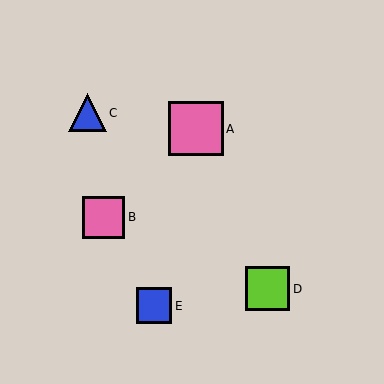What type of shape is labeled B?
Shape B is a pink square.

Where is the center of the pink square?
The center of the pink square is at (196, 129).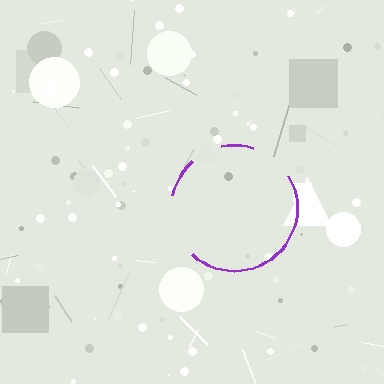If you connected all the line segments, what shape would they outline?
They would outline a circle.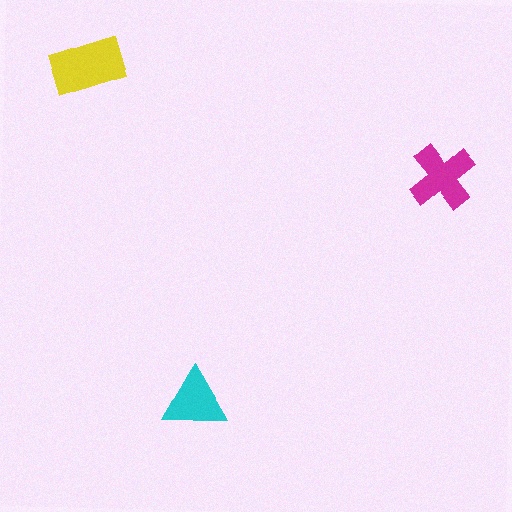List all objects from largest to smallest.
The yellow rectangle, the magenta cross, the cyan triangle.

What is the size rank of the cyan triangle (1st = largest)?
3rd.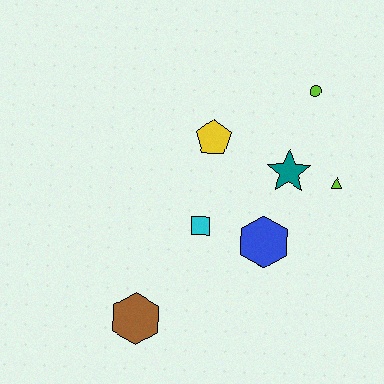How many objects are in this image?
There are 7 objects.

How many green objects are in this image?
There are no green objects.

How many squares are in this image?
There is 1 square.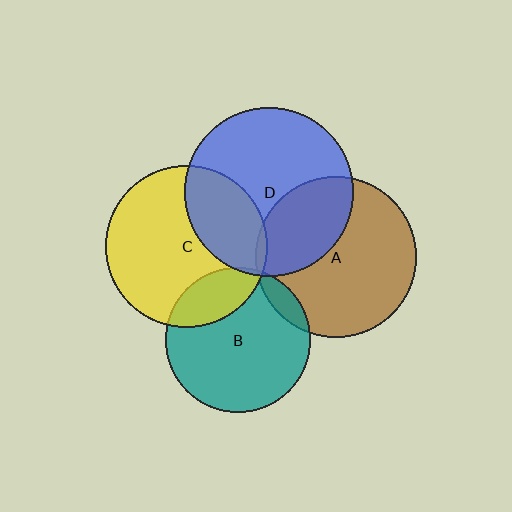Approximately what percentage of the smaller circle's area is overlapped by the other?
Approximately 35%.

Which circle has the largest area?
Circle D (blue).